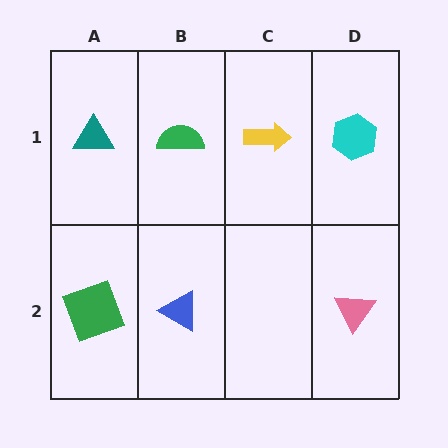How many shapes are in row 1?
4 shapes.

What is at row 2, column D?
A pink triangle.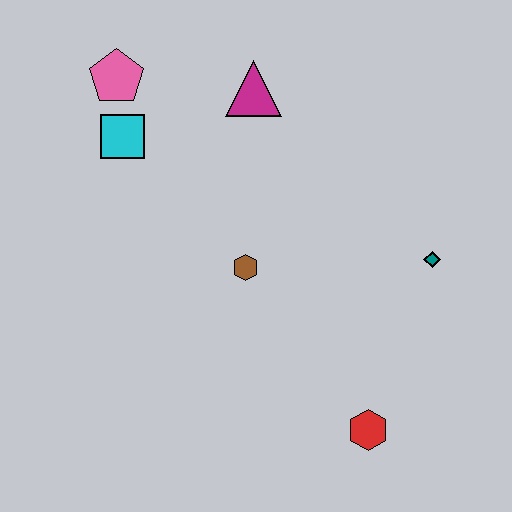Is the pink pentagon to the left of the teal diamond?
Yes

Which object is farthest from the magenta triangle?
The red hexagon is farthest from the magenta triangle.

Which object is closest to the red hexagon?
The teal diamond is closest to the red hexagon.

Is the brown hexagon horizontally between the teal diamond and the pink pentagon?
Yes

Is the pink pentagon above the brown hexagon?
Yes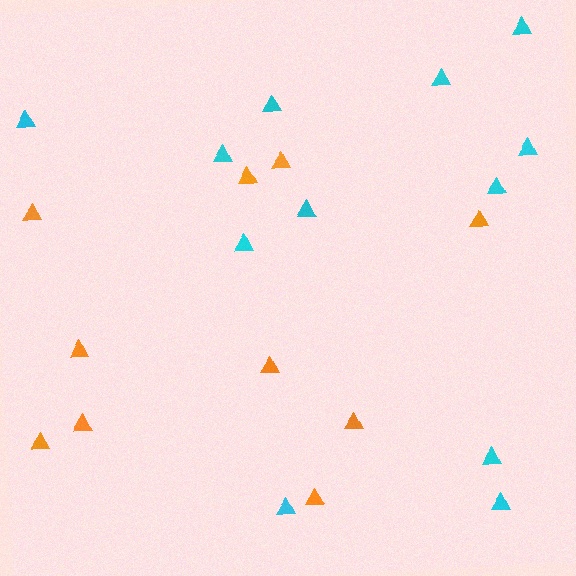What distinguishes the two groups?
There are 2 groups: one group of cyan triangles (12) and one group of orange triangles (10).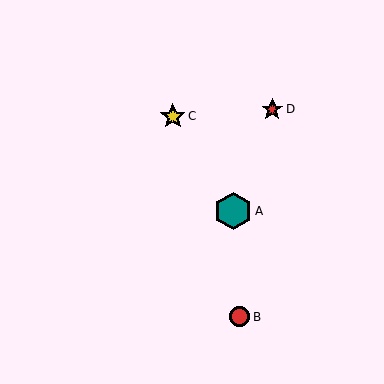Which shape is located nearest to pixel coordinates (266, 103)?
The red star (labeled D) at (272, 109) is nearest to that location.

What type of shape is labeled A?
Shape A is a teal hexagon.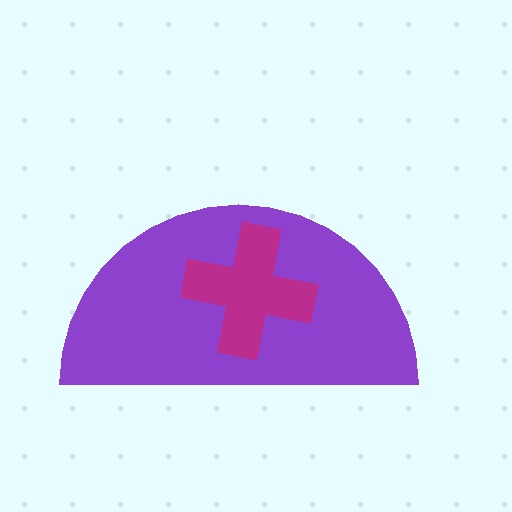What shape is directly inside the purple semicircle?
The magenta cross.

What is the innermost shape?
The magenta cross.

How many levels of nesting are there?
2.